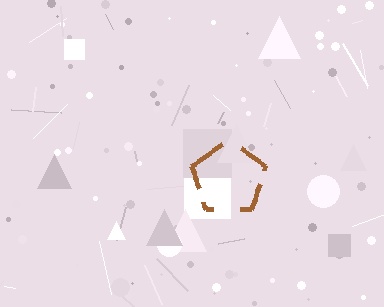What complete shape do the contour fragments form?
The contour fragments form a pentagon.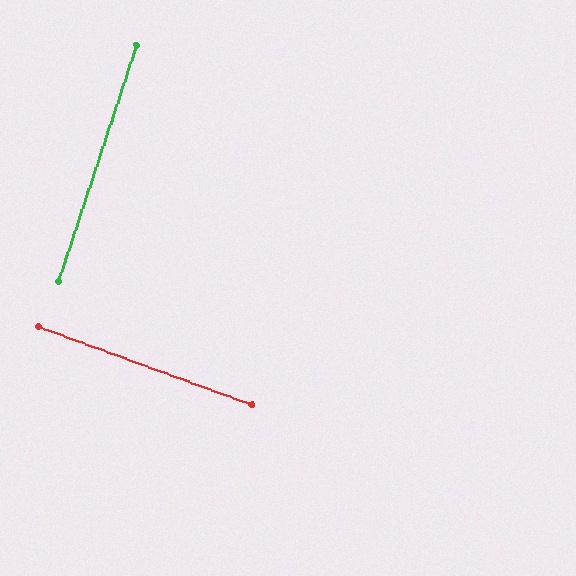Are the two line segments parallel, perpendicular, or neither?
Perpendicular — they meet at approximately 88°.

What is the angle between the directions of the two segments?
Approximately 88 degrees.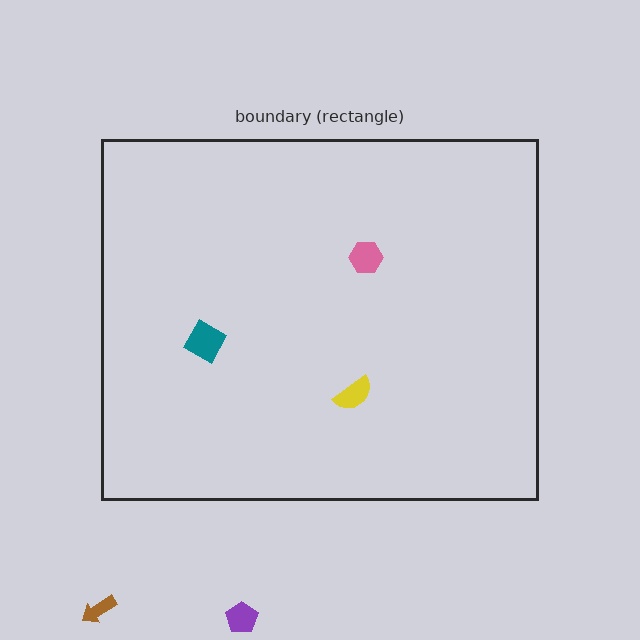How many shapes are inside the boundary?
3 inside, 2 outside.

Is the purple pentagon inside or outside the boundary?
Outside.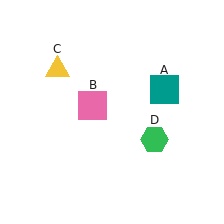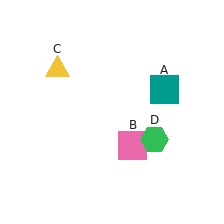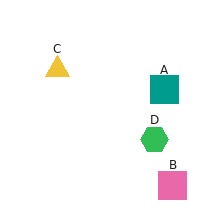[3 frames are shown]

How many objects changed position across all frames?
1 object changed position: pink square (object B).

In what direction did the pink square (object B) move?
The pink square (object B) moved down and to the right.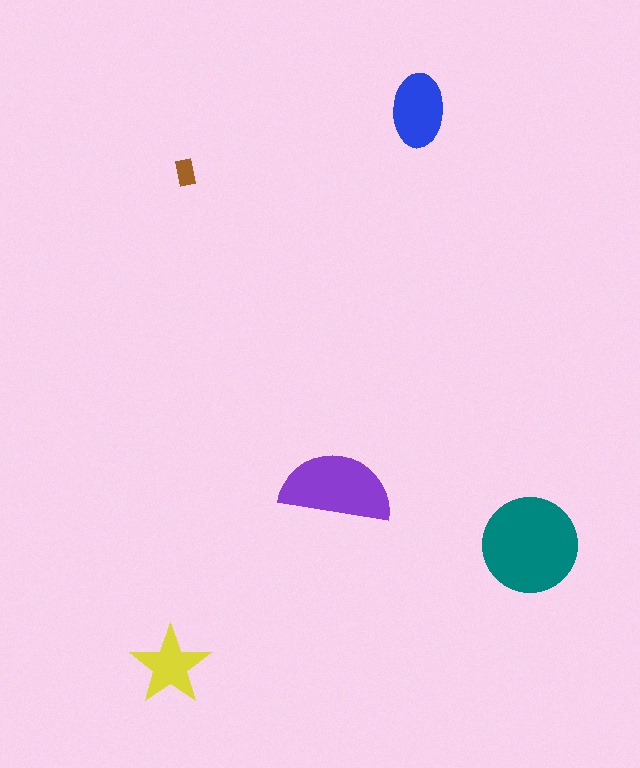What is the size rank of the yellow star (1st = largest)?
4th.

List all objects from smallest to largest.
The brown rectangle, the yellow star, the blue ellipse, the purple semicircle, the teal circle.